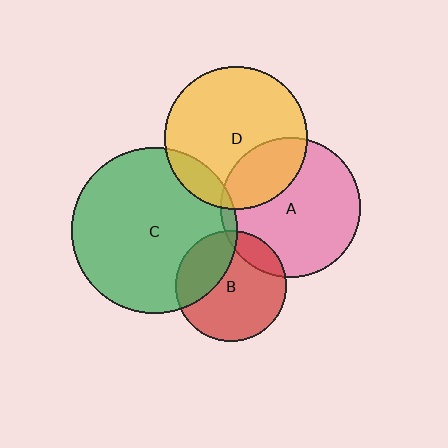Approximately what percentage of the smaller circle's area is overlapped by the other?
Approximately 25%.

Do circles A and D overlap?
Yes.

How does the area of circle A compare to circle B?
Approximately 1.6 times.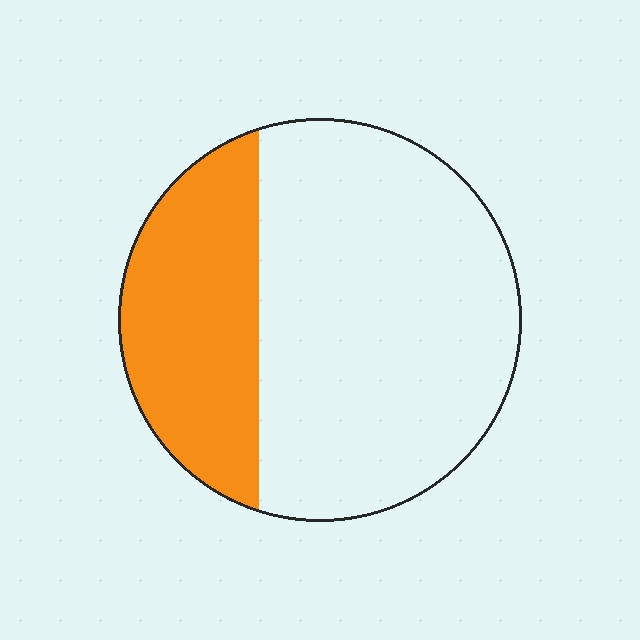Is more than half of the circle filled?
No.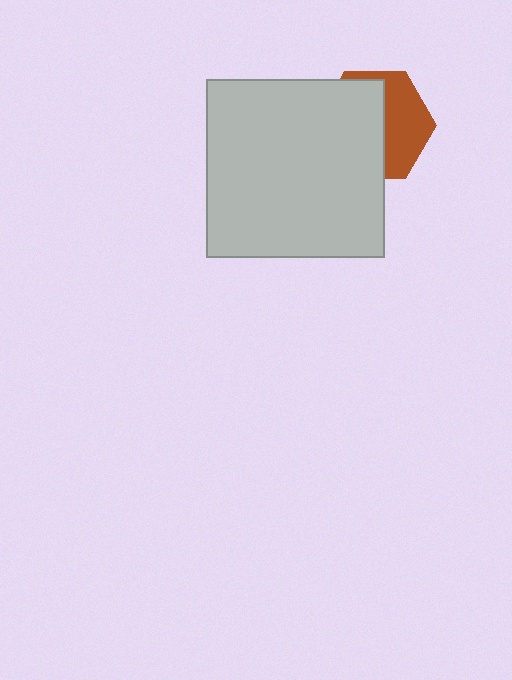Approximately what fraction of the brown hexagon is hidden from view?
Roughly 58% of the brown hexagon is hidden behind the light gray rectangle.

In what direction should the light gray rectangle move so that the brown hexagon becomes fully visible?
The light gray rectangle should move left. That is the shortest direction to clear the overlap and leave the brown hexagon fully visible.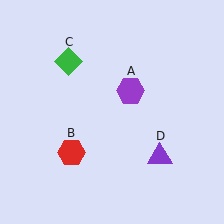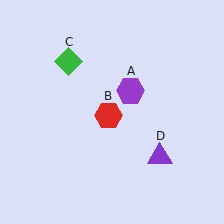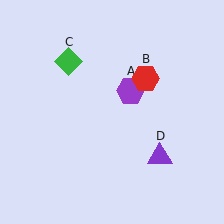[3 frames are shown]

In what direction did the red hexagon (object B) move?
The red hexagon (object B) moved up and to the right.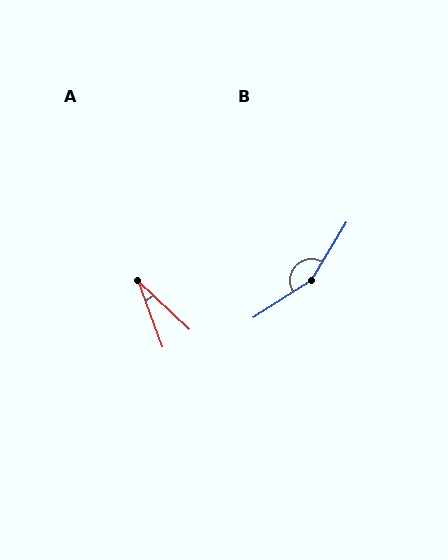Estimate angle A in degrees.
Approximately 26 degrees.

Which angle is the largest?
B, at approximately 154 degrees.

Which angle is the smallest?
A, at approximately 26 degrees.